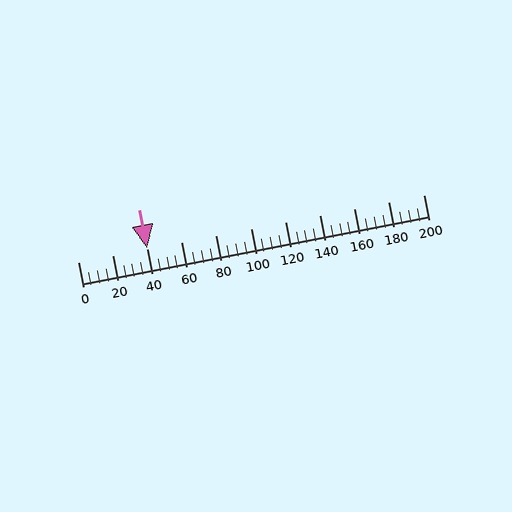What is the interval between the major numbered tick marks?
The major tick marks are spaced 20 units apart.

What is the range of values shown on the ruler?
The ruler shows values from 0 to 200.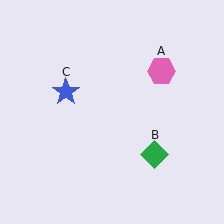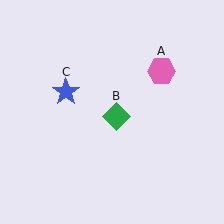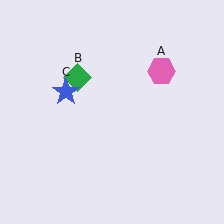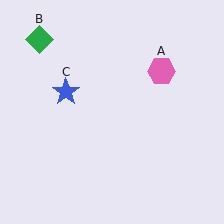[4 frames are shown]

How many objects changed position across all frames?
1 object changed position: green diamond (object B).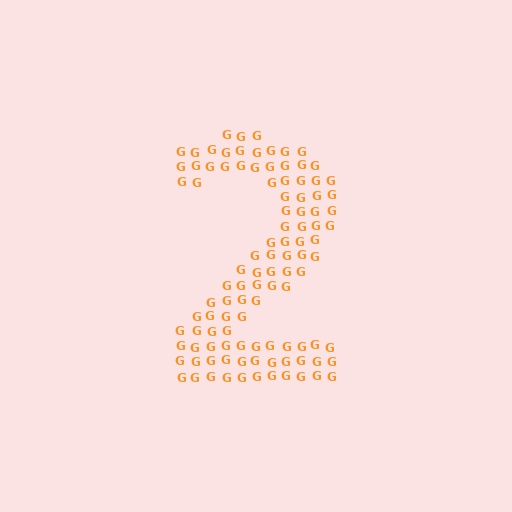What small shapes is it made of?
It is made of small letter G's.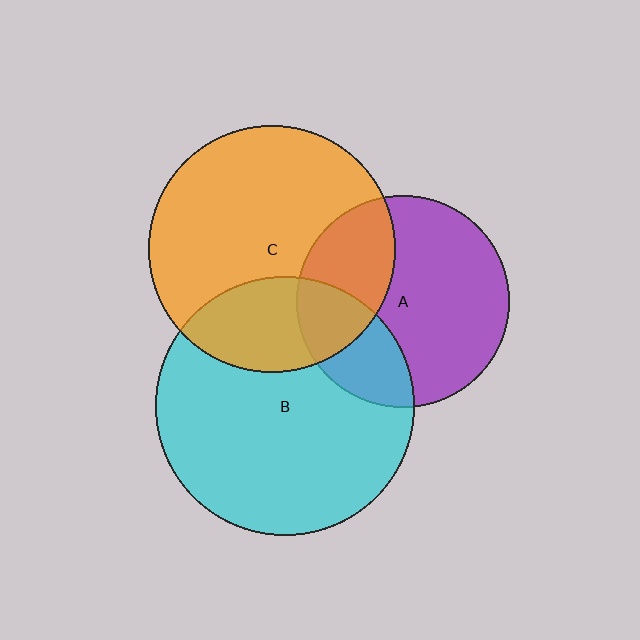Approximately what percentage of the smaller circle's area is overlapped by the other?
Approximately 25%.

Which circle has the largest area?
Circle B (cyan).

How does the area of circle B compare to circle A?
Approximately 1.5 times.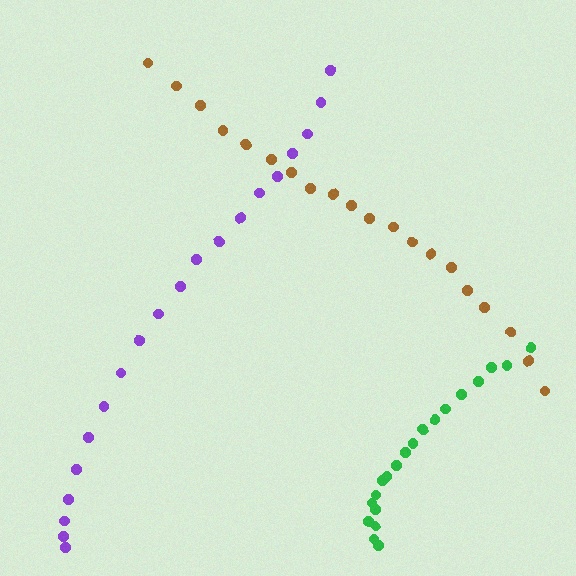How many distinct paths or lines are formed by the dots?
There are 3 distinct paths.